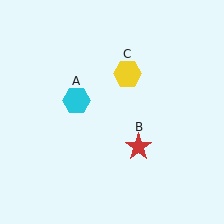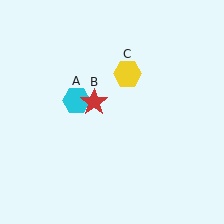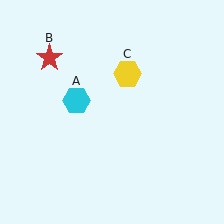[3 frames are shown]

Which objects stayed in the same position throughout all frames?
Cyan hexagon (object A) and yellow hexagon (object C) remained stationary.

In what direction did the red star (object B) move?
The red star (object B) moved up and to the left.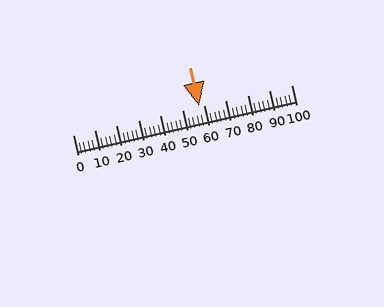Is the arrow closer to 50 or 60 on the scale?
The arrow is closer to 60.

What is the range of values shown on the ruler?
The ruler shows values from 0 to 100.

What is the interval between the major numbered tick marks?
The major tick marks are spaced 10 units apart.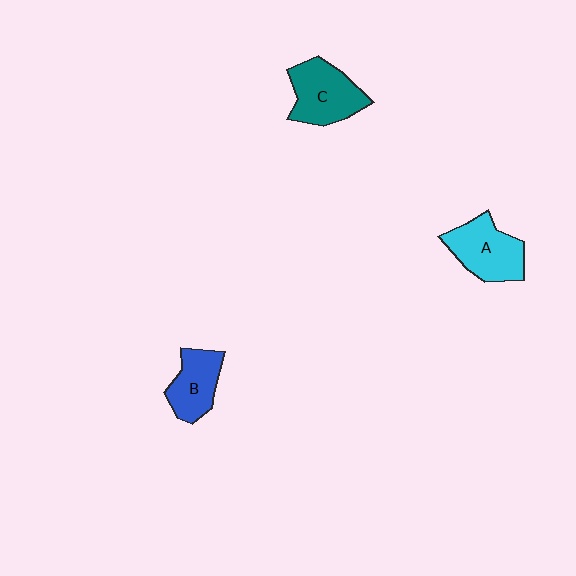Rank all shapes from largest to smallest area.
From largest to smallest: C (teal), A (cyan), B (blue).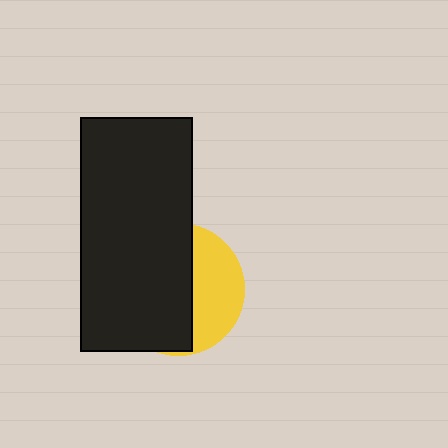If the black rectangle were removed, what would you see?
You would see the complete yellow circle.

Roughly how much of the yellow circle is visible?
A small part of it is visible (roughly 37%).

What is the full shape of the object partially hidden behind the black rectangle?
The partially hidden object is a yellow circle.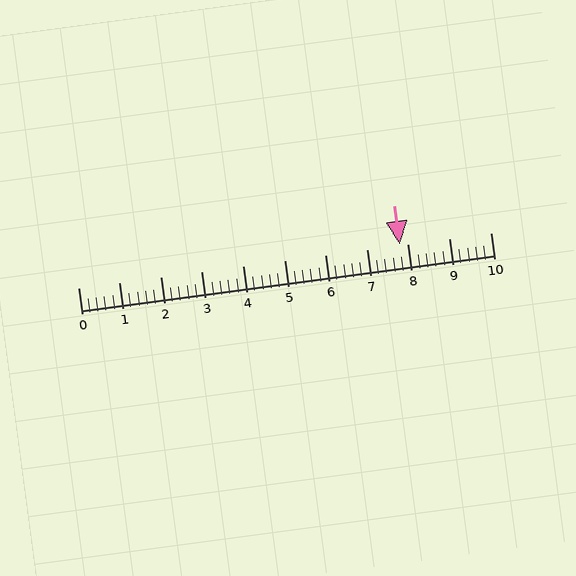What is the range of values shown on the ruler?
The ruler shows values from 0 to 10.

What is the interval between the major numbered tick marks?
The major tick marks are spaced 1 units apart.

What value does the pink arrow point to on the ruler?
The pink arrow points to approximately 7.8.